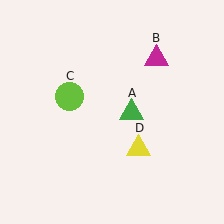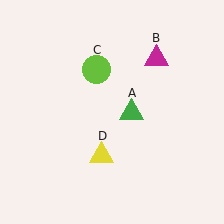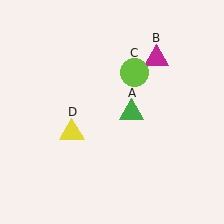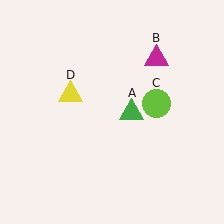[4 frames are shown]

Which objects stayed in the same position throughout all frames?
Green triangle (object A) and magenta triangle (object B) remained stationary.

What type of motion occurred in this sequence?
The lime circle (object C), yellow triangle (object D) rotated clockwise around the center of the scene.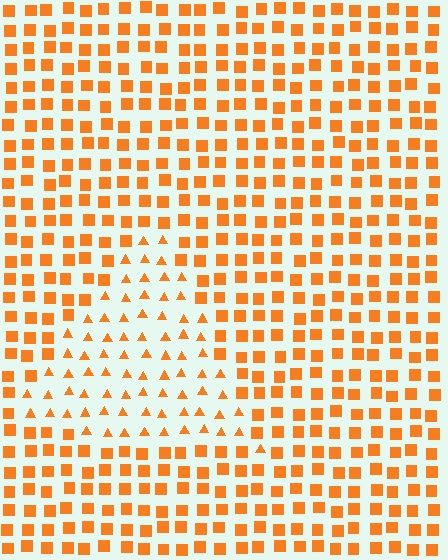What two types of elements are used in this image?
The image uses triangles inside the triangle region and squares outside it.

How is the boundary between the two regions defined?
The boundary is defined by a change in element shape: triangles inside vs. squares outside. All elements share the same color and spacing.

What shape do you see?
I see a triangle.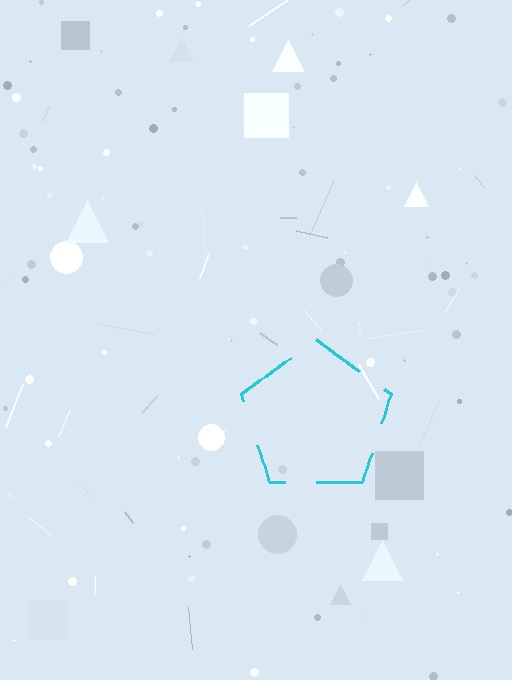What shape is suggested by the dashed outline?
The dashed outline suggests a pentagon.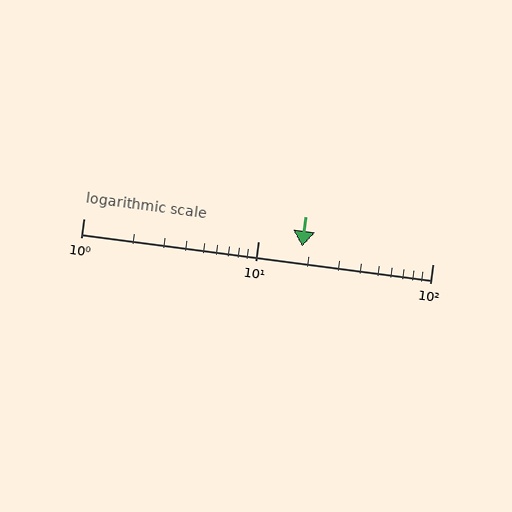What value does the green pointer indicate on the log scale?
The pointer indicates approximately 18.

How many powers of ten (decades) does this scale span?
The scale spans 2 decades, from 1 to 100.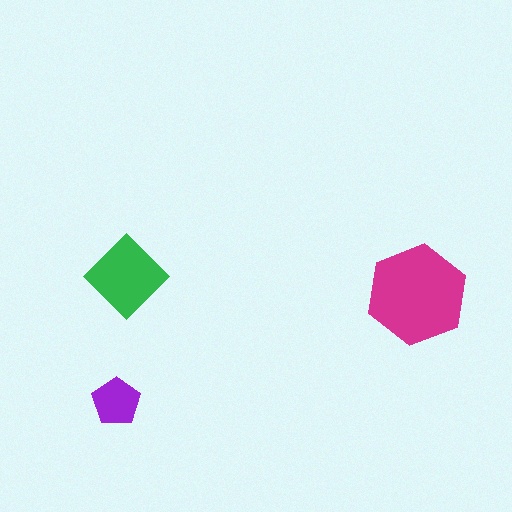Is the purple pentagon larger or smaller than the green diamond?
Smaller.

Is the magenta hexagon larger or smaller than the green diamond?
Larger.